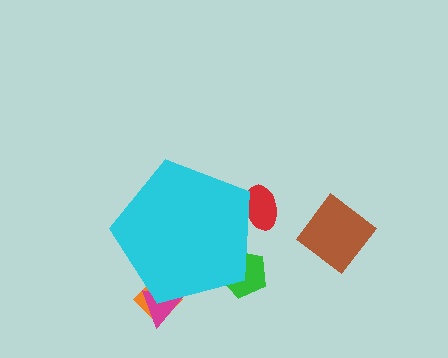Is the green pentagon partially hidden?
Yes, the green pentagon is partially hidden behind the cyan pentagon.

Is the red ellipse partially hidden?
Yes, the red ellipse is partially hidden behind the cyan pentagon.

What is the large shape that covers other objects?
A cyan pentagon.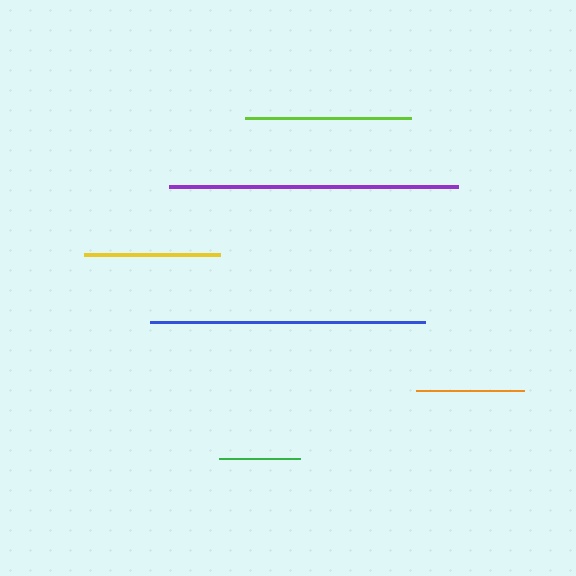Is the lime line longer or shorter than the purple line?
The purple line is longer than the lime line.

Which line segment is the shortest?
The green line is the shortest at approximately 82 pixels.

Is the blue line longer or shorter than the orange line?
The blue line is longer than the orange line.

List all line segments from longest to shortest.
From longest to shortest: purple, blue, lime, yellow, orange, green.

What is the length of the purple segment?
The purple segment is approximately 289 pixels long.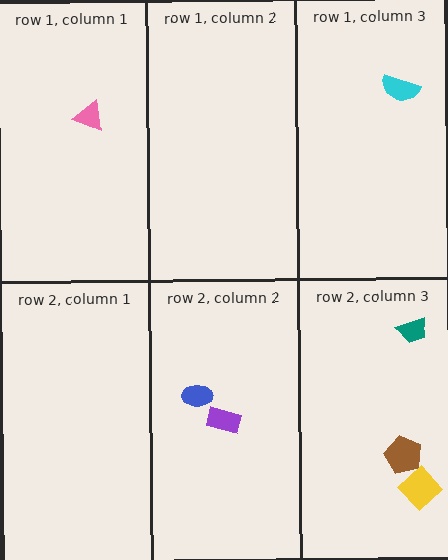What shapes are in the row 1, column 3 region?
The cyan semicircle.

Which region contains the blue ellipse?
The row 2, column 2 region.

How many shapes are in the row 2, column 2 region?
2.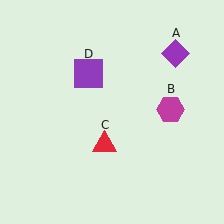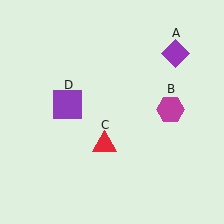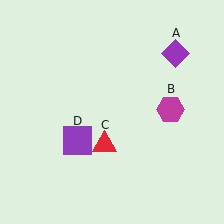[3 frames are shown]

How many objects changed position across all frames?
1 object changed position: purple square (object D).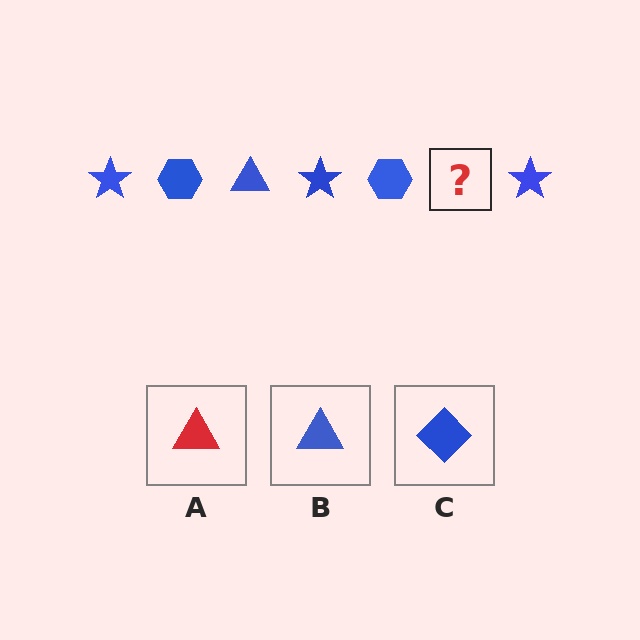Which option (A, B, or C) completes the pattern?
B.